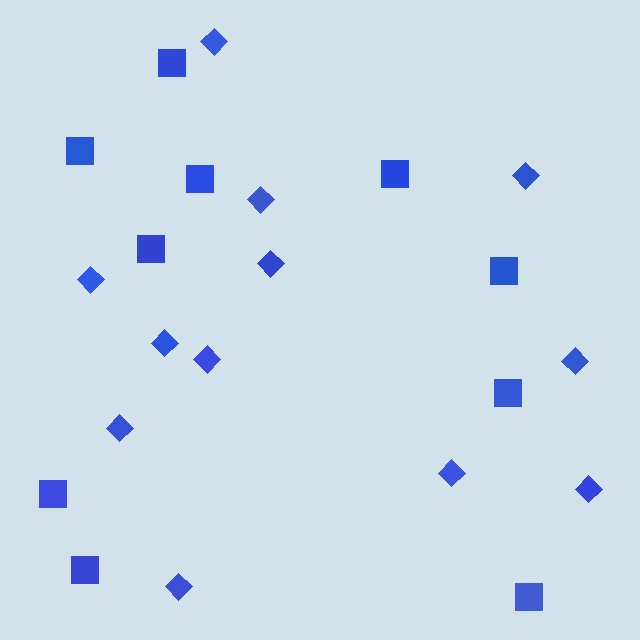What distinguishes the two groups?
There are 2 groups: one group of squares (10) and one group of diamonds (12).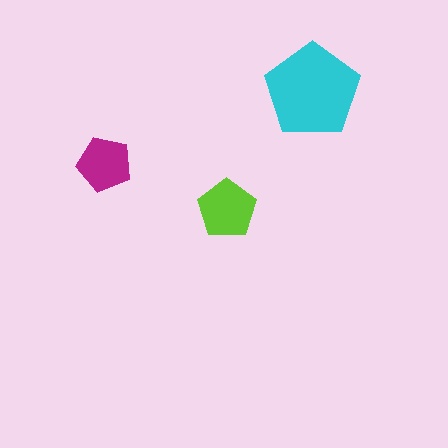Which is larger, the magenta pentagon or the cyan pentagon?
The cyan one.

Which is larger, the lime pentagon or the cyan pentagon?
The cyan one.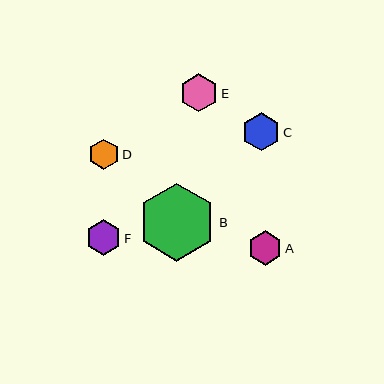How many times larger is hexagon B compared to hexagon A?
Hexagon B is approximately 2.2 times the size of hexagon A.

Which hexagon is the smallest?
Hexagon D is the smallest with a size of approximately 30 pixels.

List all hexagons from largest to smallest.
From largest to smallest: B, E, C, F, A, D.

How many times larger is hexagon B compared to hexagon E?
Hexagon B is approximately 2.0 times the size of hexagon E.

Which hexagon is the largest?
Hexagon B is the largest with a size of approximately 78 pixels.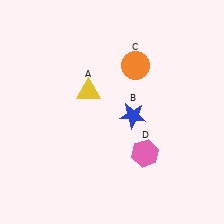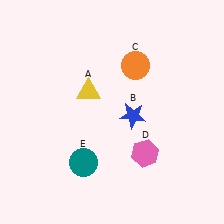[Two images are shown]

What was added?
A teal circle (E) was added in Image 2.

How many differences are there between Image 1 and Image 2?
There is 1 difference between the two images.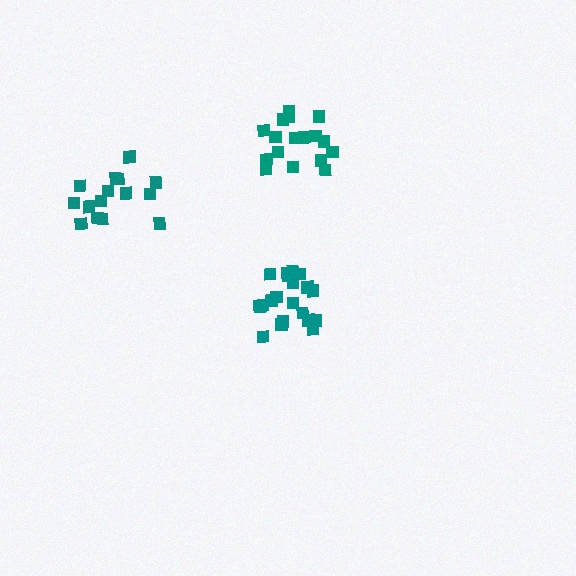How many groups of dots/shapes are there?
There are 3 groups.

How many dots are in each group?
Group 1: 15 dots, Group 2: 18 dots, Group 3: 20 dots (53 total).